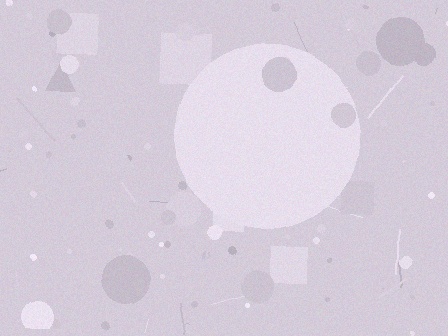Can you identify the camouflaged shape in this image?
The camouflaged shape is a circle.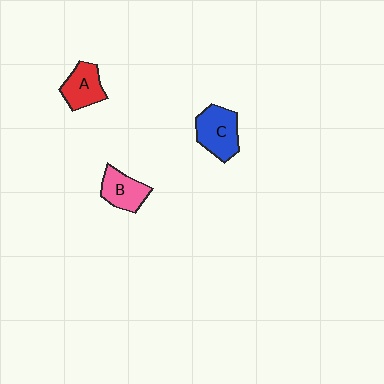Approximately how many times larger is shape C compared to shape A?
Approximately 1.2 times.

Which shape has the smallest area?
Shape B (pink).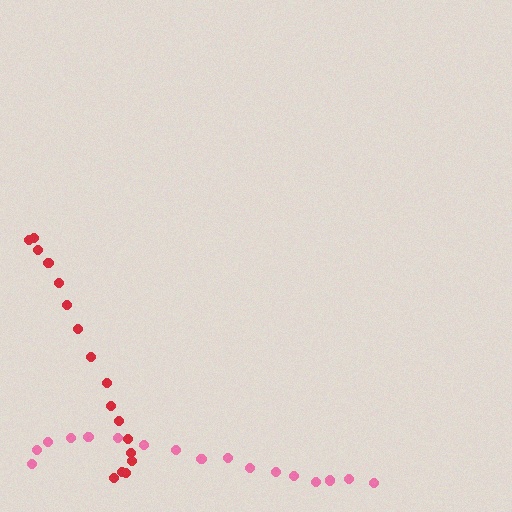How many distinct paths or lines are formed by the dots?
There are 2 distinct paths.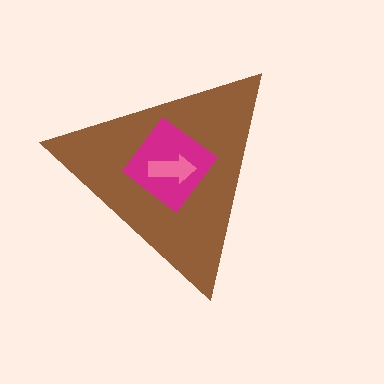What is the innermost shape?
The pink arrow.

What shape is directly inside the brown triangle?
The magenta diamond.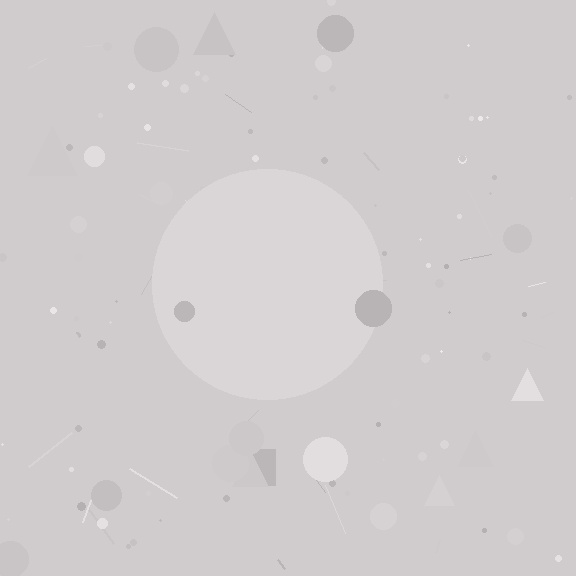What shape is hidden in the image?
A circle is hidden in the image.